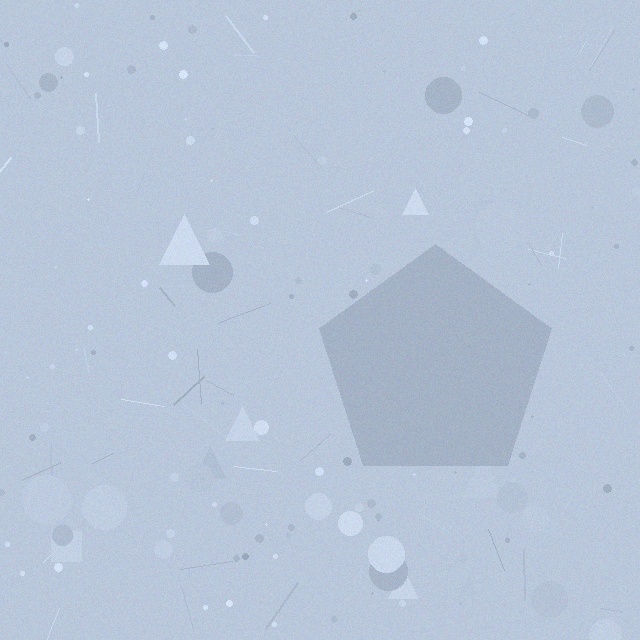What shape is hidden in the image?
A pentagon is hidden in the image.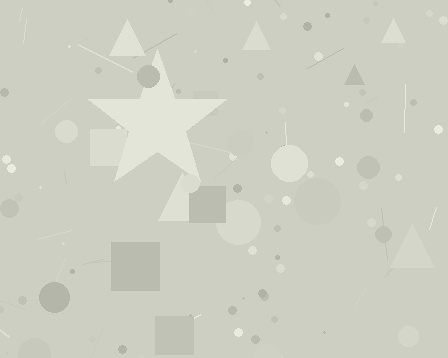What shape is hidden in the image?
A star is hidden in the image.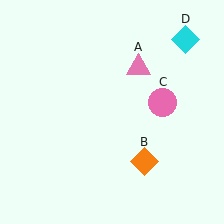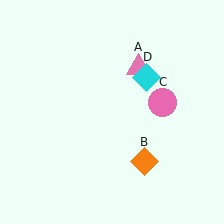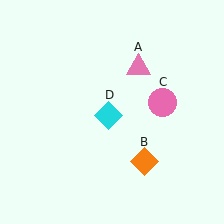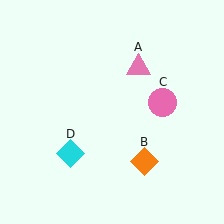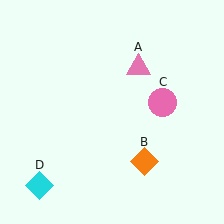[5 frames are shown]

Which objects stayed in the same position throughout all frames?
Pink triangle (object A) and orange diamond (object B) and pink circle (object C) remained stationary.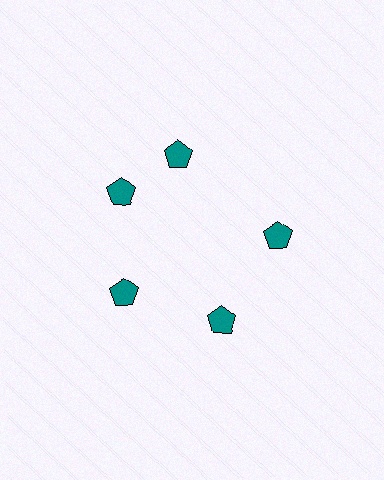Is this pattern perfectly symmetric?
No. The 5 teal pentagons are arranged in a ring, but one element near the 1 o'clock position is rotated out of alignment along the ring, breaking the 5-fold rotational symmetry.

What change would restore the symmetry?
The symmetry would be restored by rotating it back into even spacing with its neighbors so that all 5 pentagons sit at equal angles and equal distance from the center.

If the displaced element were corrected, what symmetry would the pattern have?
It would have 5-fold rotational symmetry — the pattern would map onto itself every 72 degrees.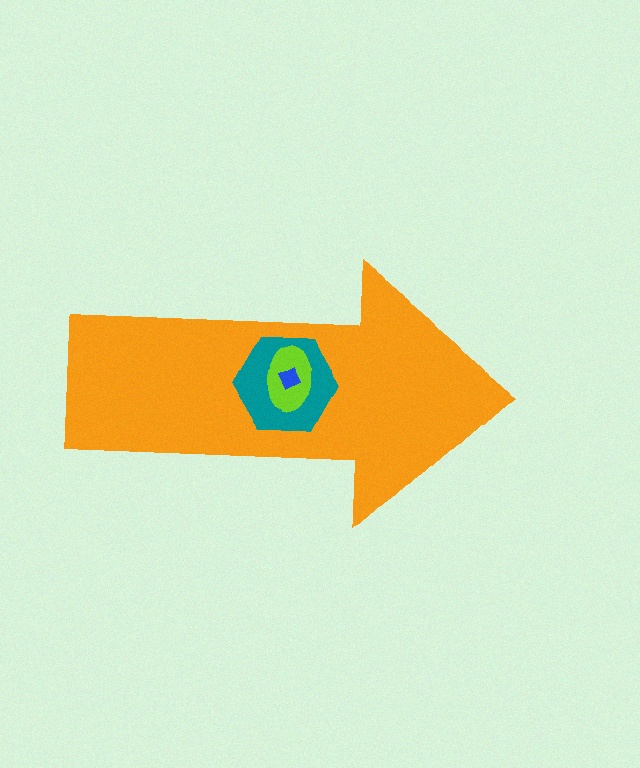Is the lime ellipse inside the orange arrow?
Yes.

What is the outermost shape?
The orange arrow.